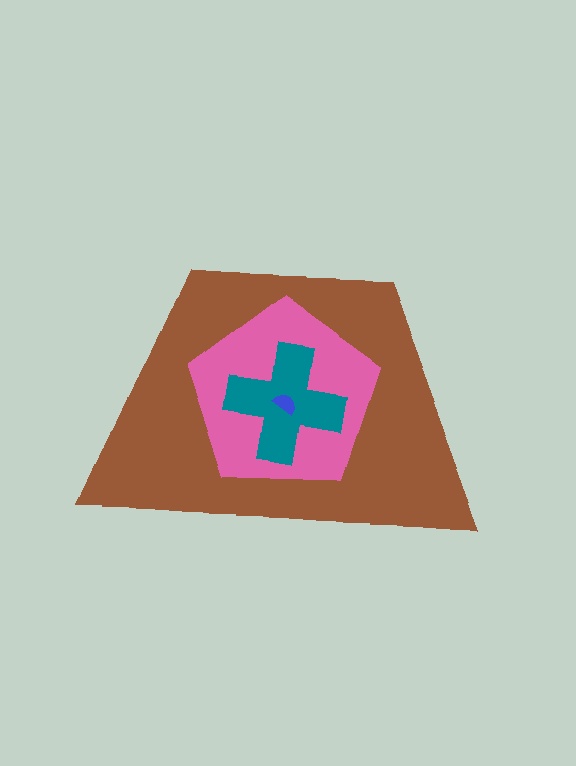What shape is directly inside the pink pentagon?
The teal cross.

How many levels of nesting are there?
4.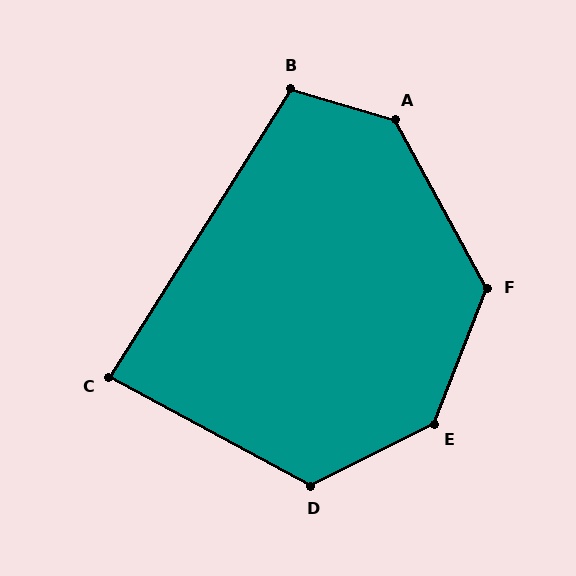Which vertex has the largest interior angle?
E, at approximately 138 degrees.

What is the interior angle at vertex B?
Approximately 106 degrees (obtuse).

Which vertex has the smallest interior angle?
C, at approximately 86 degrees.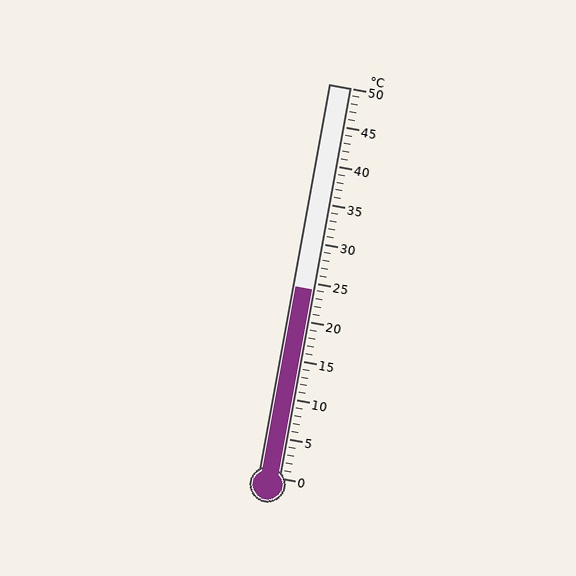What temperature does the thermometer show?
The thermometer shows approximately 24°C.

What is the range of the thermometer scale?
The thermometer scale ranges from 0°C to 50°C.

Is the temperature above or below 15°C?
The temperature is above 15°C.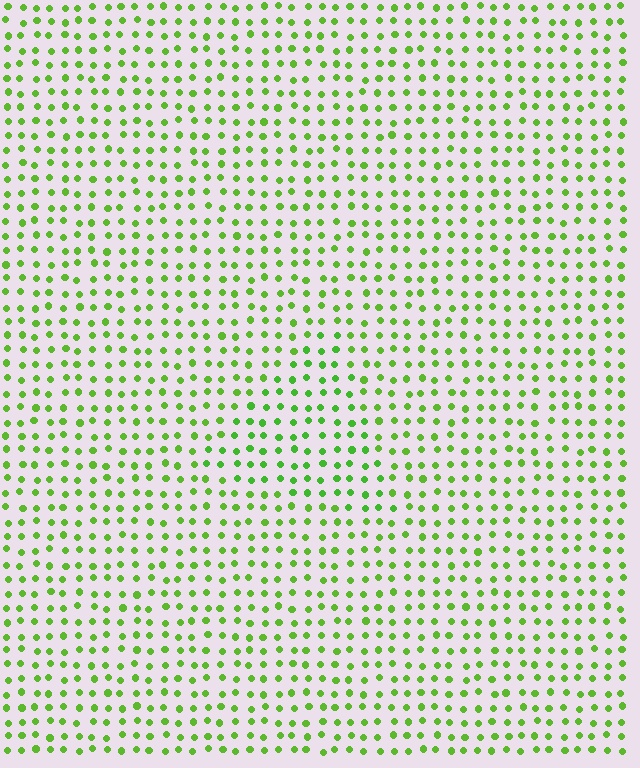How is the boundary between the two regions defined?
The boundary is defined purely by a slight shift in hue (about 13 degrees). Spacing, size, and orientation are identical on both sides.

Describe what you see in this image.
The image is filled with small lime elements in a uniform arrangement. A triangle-shaped region is visible where the elements are tinted to a slightly different hue, forming a subtle color boundary.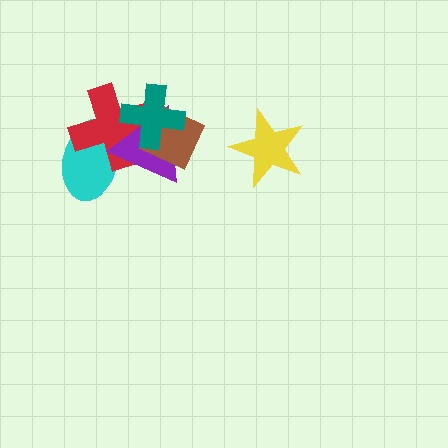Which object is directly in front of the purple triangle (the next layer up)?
The brown diamond is directly in front of the purple triangle.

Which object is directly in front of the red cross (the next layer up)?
The purple triangle is directly in front of the red cross.